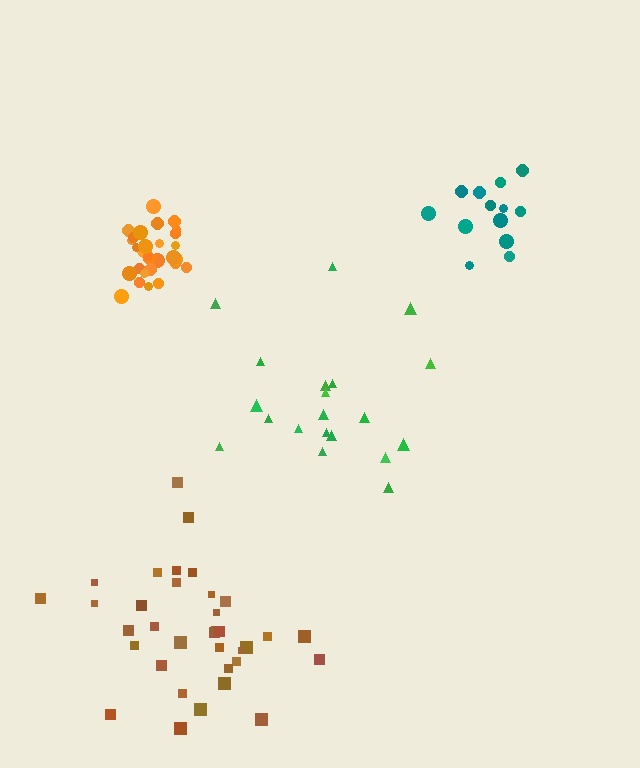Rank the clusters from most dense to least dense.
orange, teal, brown, green.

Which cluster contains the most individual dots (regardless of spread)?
Brown (35).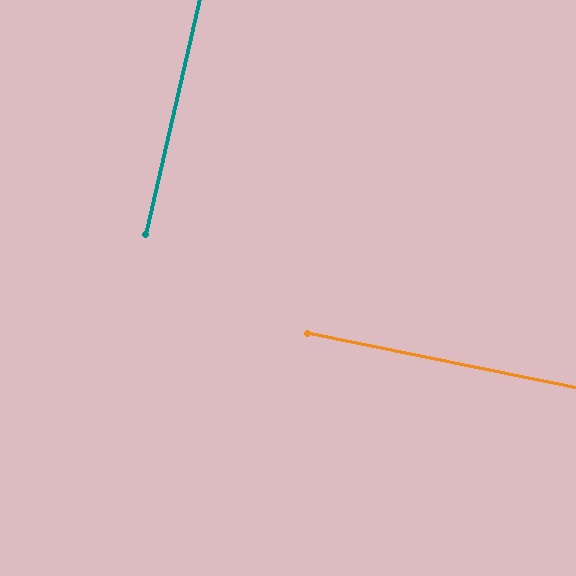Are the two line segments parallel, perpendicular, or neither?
Perpendicular — they meet at approximately 89°.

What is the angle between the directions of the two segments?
Approximately 89 degrees.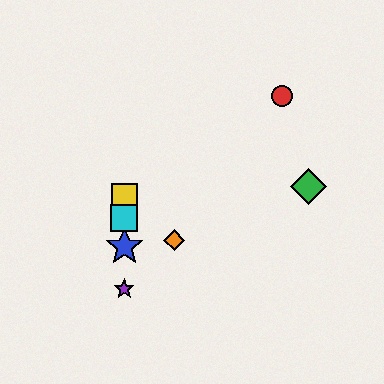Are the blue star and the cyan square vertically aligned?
Yes, both are at x≈124.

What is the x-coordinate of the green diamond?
The green diamond is at x≈309.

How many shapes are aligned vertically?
4 shapes (the blue star, the yellow square, the purple star, the cyan square) are aligned vertically.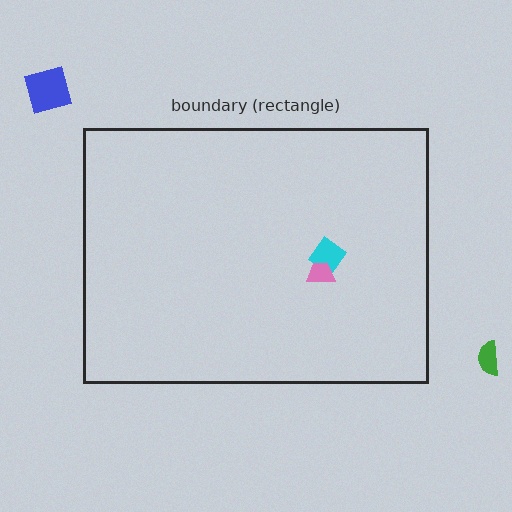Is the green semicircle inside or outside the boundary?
Outside.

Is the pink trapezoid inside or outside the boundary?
Inside.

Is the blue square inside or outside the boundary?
Outside.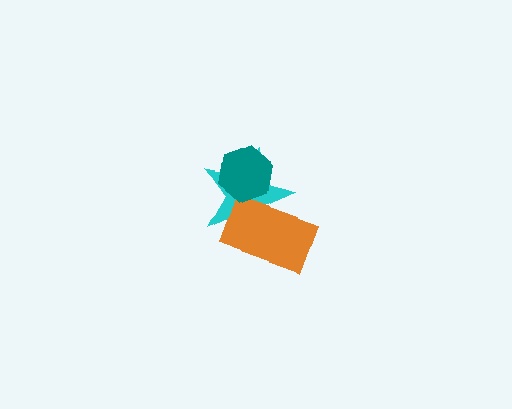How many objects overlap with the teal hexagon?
2 objects overlap with the teal hexagon.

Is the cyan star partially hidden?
Yes, it is partially covered by another shape.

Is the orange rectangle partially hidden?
Yes, it is partially covered by another shape.